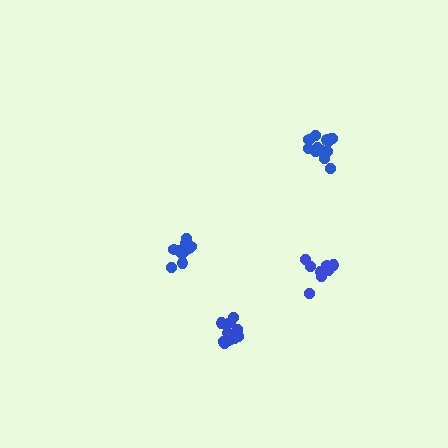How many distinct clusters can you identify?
There are 4 distinct clusters.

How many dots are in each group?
Group 1: 12 dots, Group 2: 13 dots, Group 3: 10 dots, Group 4: 8 dots (43 total).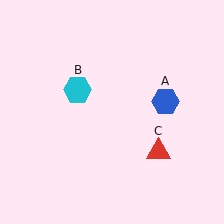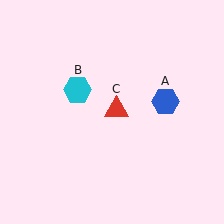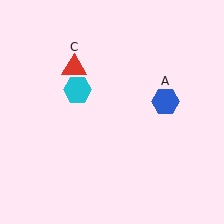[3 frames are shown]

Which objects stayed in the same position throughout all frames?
Blue hexagon (object A) and cyan hexagon (object B) remained stationary.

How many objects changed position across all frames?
1 object changed position: red triangle (object C).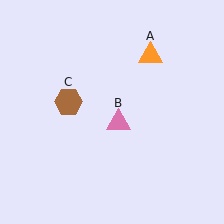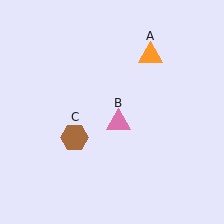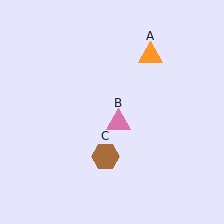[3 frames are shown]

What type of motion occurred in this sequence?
The brown hexagon (object C) rotated counterclockwise around the center of the scene.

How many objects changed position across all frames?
1 object changed position: brown hexagon (object C).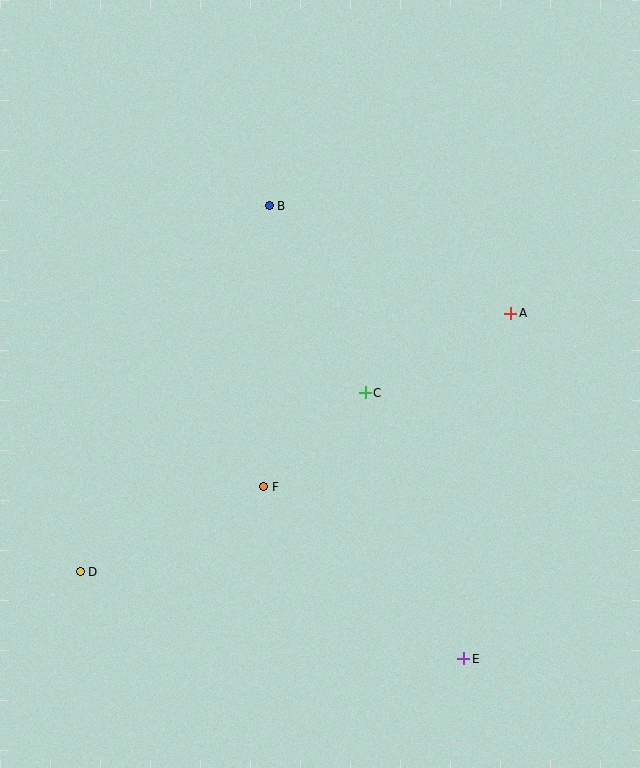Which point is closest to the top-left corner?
Point B is closest to the top-left corner.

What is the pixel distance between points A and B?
The distance between A and B is 264 pixels.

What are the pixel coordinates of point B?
Point B is at (269, 206).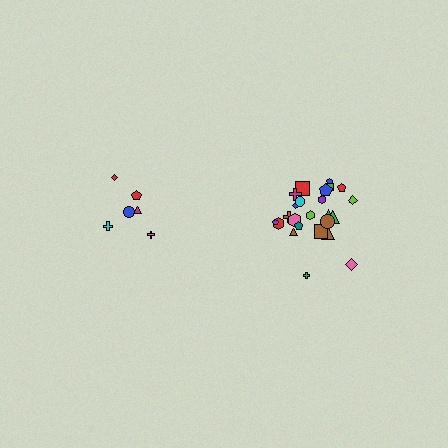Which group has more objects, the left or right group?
The right group.